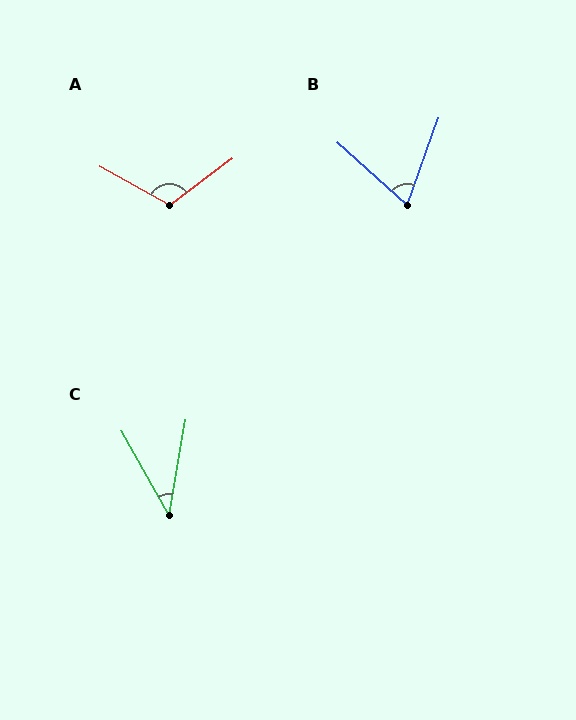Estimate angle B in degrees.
Approximately 68 degrees.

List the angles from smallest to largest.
C (39°), B (68°), A (114°).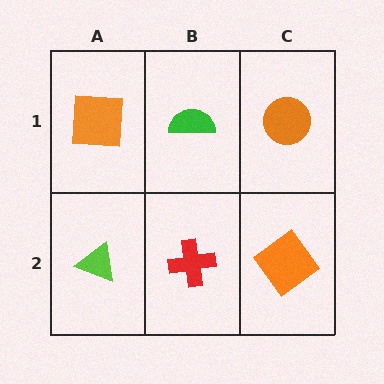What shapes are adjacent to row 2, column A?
An orange square (row 1, column A), a red cross (row 2, column B).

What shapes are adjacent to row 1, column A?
A lime triangle (row 2, column A), a green semicircle (row 1, column B).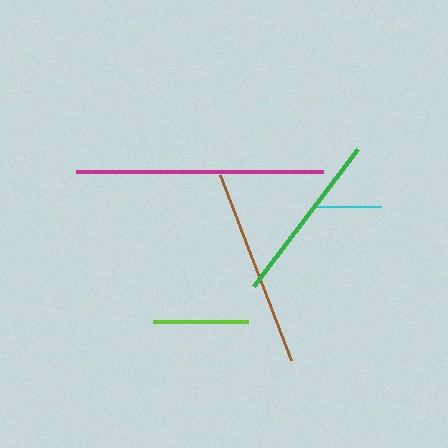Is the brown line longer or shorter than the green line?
The brown line is longer than the green line.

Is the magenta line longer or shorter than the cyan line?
The magenta line is longer than the cyan line.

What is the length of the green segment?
The green segment is approximately 172 pixels long.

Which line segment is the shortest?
The cyan line is the shortest at approximately 68 pixels.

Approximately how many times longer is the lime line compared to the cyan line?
The lime line is approximately 1.4 times the length of the cyan line.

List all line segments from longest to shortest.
From longest to shortest: magenta, brown, green, lime, cyan.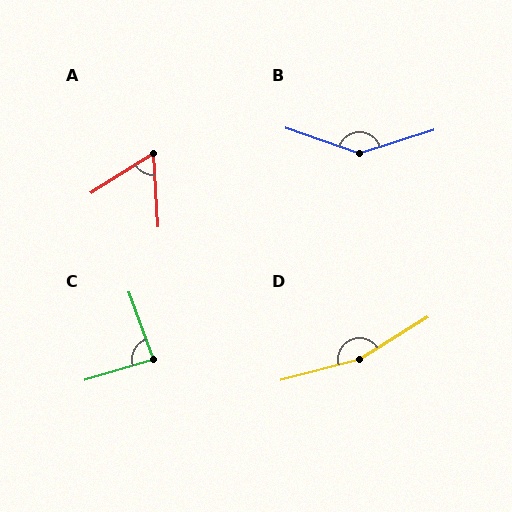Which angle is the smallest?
A, at approximately 61 degrees.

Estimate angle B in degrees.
Approximately 143 degrees.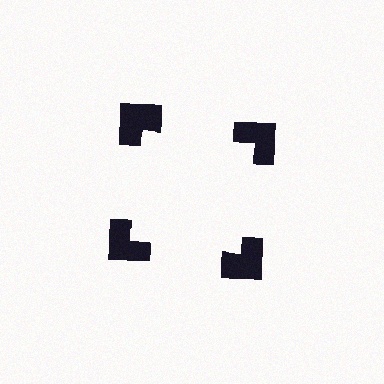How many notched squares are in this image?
There are 4 — one at each vertex of the illusory square.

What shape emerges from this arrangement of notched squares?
An illusory square — its edges are inferred from the aligned wedge cuts in the notched squares, not physically drawn.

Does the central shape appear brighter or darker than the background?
It typically appears slightly brighter than the background, even though no actual brightness change is drawn.